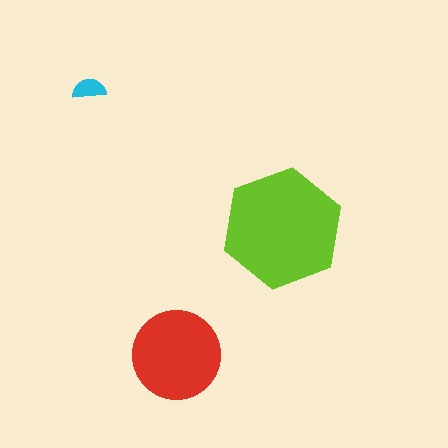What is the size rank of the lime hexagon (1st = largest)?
1st.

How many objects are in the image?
There are 3 objects in the image.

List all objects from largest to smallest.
The lime hexagon, the red circle, the cyan semicircle.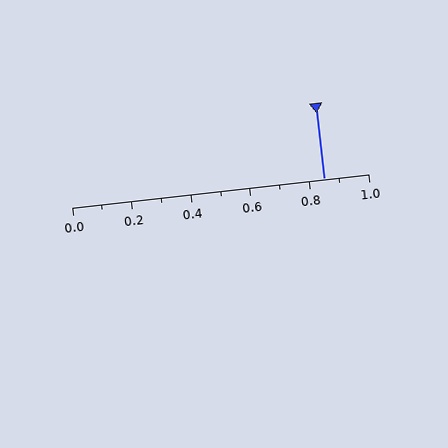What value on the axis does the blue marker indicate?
The marker indicates approximately 0.85.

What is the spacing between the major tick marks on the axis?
The major ticks are spaced 0.2 apart.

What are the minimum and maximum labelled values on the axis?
The axis runs from 0.0 to 1.0.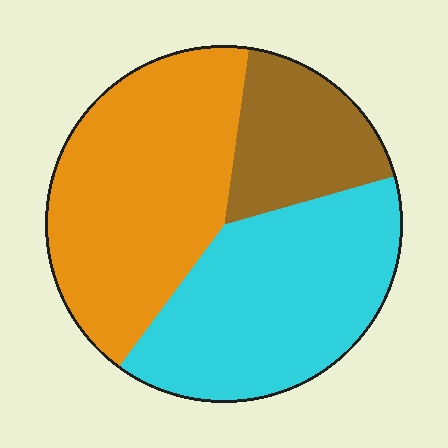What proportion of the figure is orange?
Orange covers roughly 40% of the figure.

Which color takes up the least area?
Brown, at roughly 20%.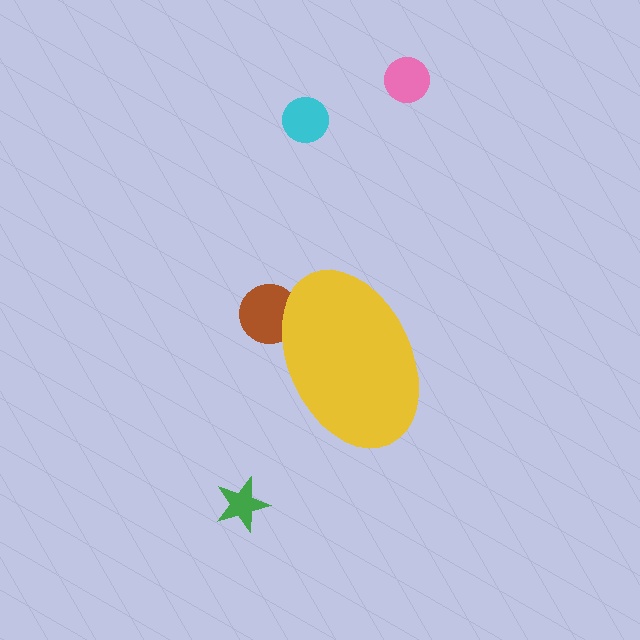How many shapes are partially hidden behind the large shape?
1 shape is partially hidden.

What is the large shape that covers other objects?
A yellow ellipse.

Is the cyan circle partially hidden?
No, the cyan circle is fully visible.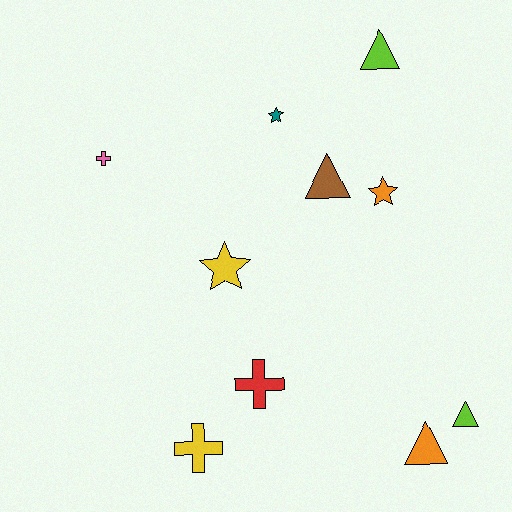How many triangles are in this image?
There are 4 triangles.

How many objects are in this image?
There are 10 objects.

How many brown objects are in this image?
There is 1 brown object.